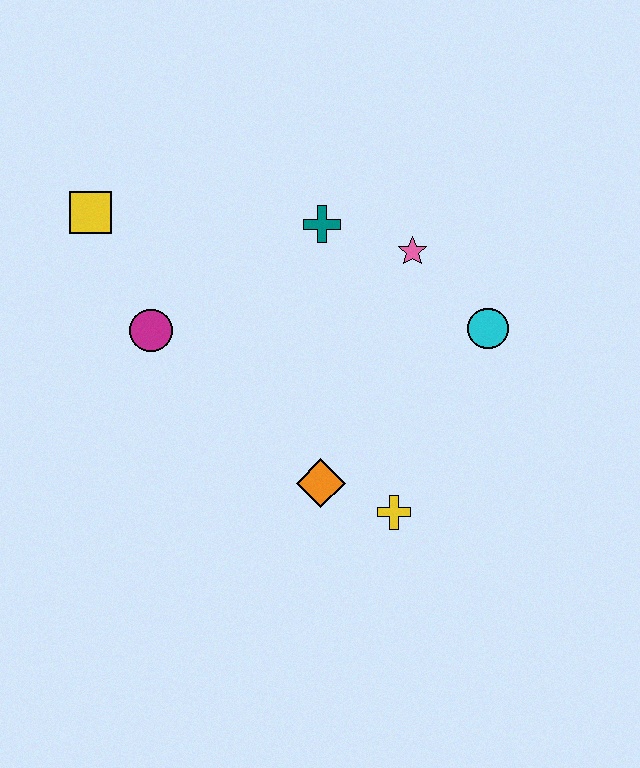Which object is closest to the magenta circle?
The yellow square is closest to the magenta circle.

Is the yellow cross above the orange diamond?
No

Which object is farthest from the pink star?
The yellow square is farthest from the pink star.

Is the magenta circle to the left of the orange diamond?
Yes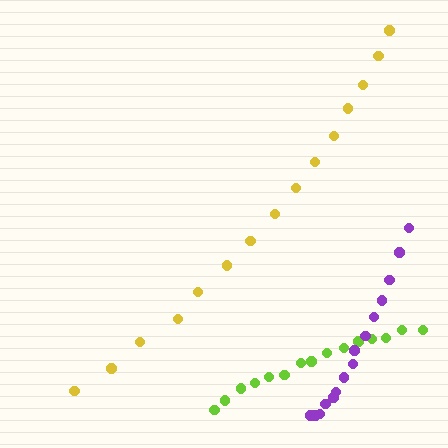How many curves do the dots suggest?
There are 3 distinct paths.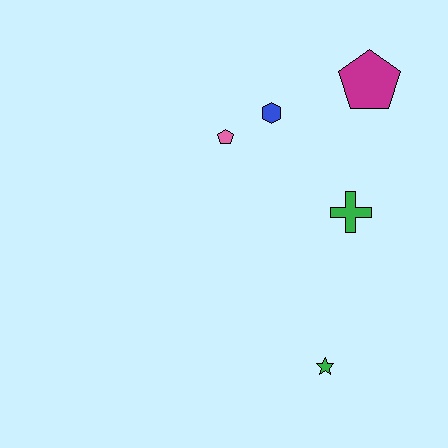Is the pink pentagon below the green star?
No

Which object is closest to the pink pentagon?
The blue hexagon is closest to the pink pentagon.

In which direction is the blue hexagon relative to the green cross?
The blue hexagon is above the green cross.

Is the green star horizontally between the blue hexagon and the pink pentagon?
No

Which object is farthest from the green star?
The magenta pentagon is farthest from the green star.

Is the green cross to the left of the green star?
No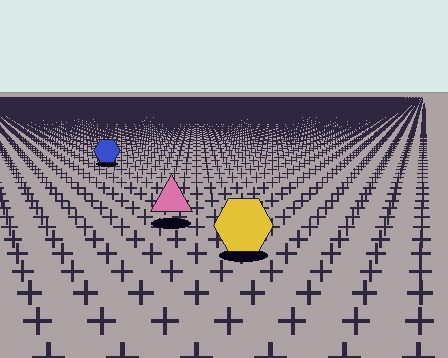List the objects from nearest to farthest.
From nearest to farthest: the yellow hexagon, the pink triangle, the blue hexagon.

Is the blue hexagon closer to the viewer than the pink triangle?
No. The pink triangle is closer — you can tell from the texture gradient: the ground texture is coarser near it.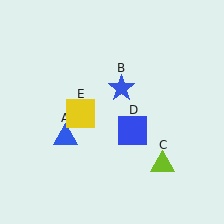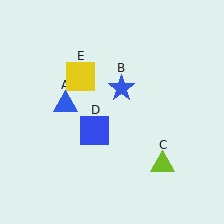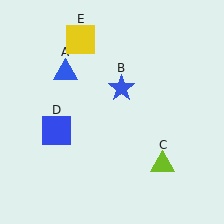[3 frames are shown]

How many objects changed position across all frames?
3 objects changed position: blue triangle (object A), blue square (object D), yellow square (object E).